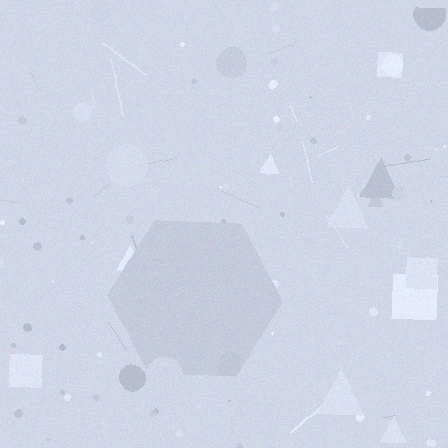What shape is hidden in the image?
A hexagon is hidden in the image.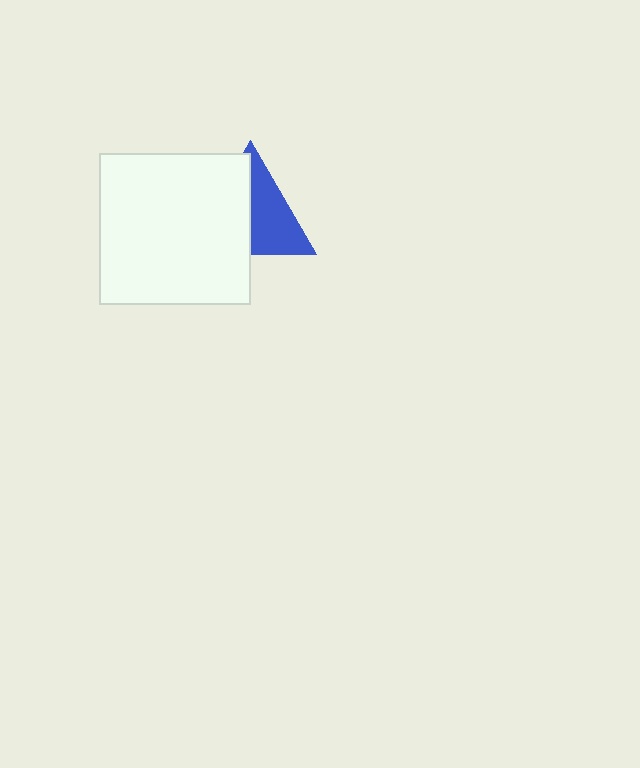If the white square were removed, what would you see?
You would see the complete blue triangle.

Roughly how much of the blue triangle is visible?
About half of it is visible (roughly 49%).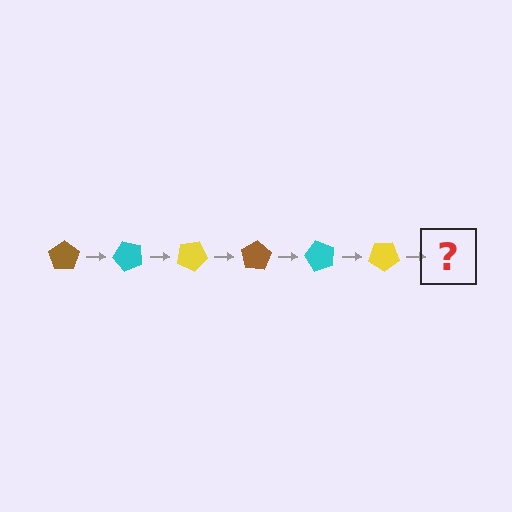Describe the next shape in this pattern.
It should be a brown pentagon, rotated 300 degrees from the start.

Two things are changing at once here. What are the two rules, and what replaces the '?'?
The two rules are that it rotates 50 degrees each step and the color cycles through brown, cyan, and yellow. The '?' should be a brown pentagon, rotated 300 degrees from the start.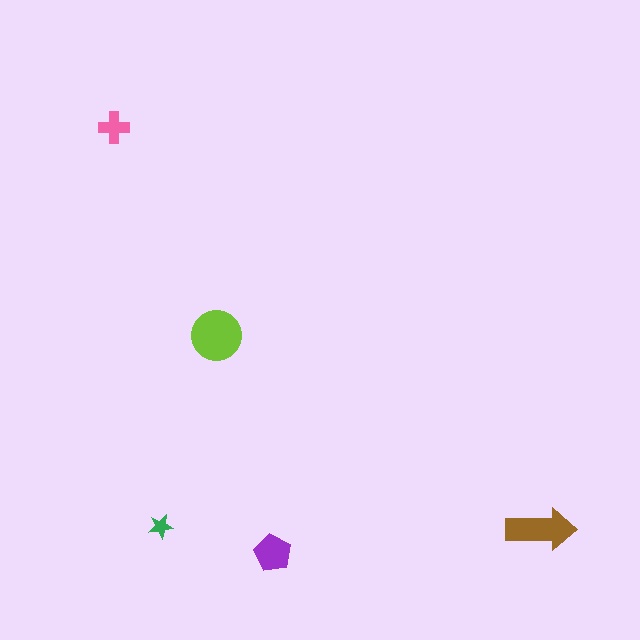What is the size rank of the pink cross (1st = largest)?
4th.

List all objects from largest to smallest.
The lime circle, the brown arrow, the purple pentagon, the pink cross, the green star.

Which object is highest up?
The pink cross is topmost.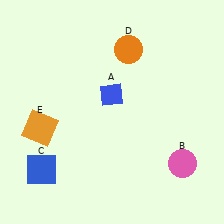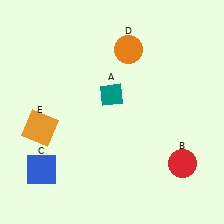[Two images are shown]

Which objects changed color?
A changed from blue to teal. B changed from pink to red.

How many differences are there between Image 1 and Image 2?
There are 2 differences between the two images.